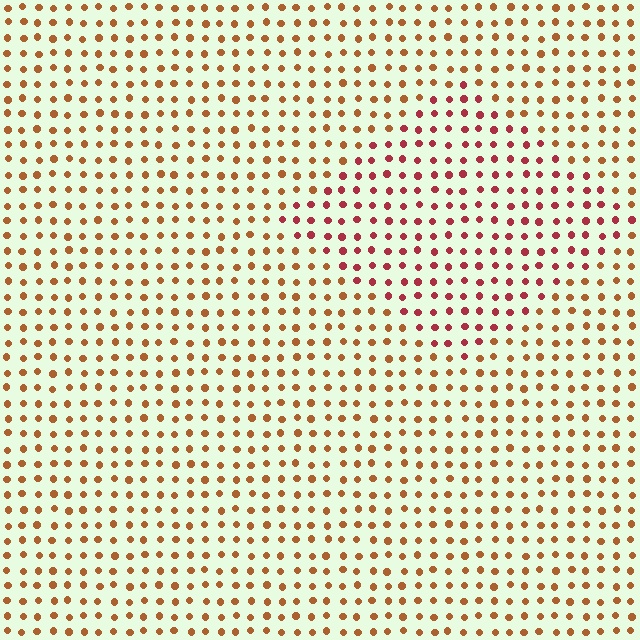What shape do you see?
I see a diamond.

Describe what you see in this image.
The image is filled with small brown elements in a uniform arrangement. A diamond-shaped region is visible where the elements are tinted to a slightly different hue, forming a subtle color boundary.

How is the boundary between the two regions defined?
The boundary is defined purely by a slight shift in hue (about 35 degrees). Spacing, size, and orientation are identical on both sides.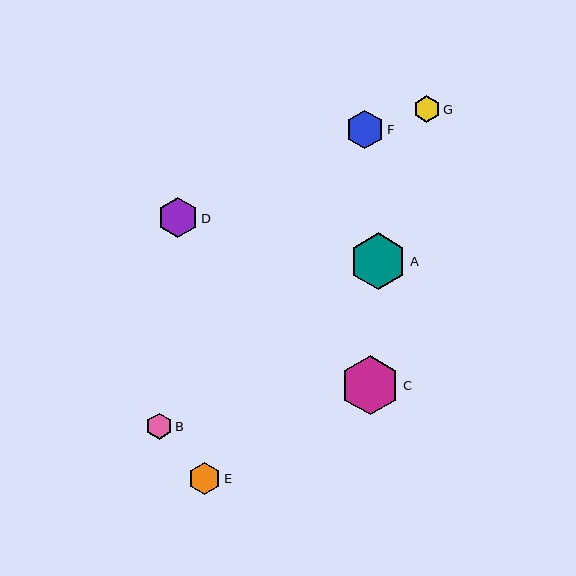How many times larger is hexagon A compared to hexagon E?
Hexagon A is approximately 1.8 times the size of hexagon E.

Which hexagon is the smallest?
Hexagon B is the smallest with a size of approximately 26 pixels.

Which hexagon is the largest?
Hexagon C is the largest with a size of approximately 59 pixels.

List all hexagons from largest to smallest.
From largest to smallest: C, A, D, F, E, G, B.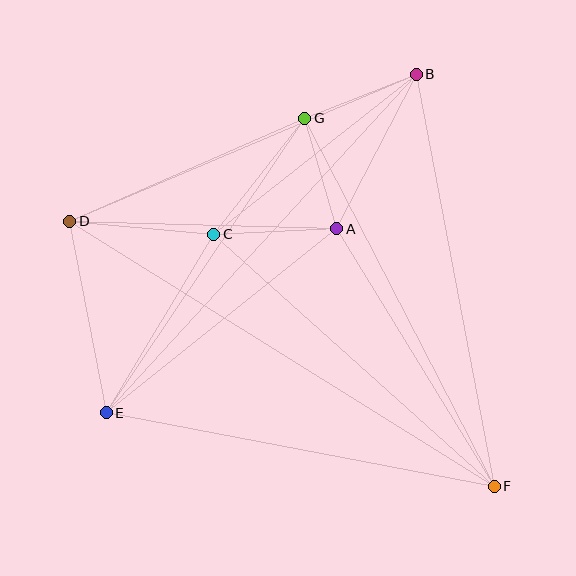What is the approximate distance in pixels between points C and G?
The distance between C and G is approximately 147 pixels.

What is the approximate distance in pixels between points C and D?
The distance between C and D is approximately 145 pixels.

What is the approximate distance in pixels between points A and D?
The distance between A and D is approximately 267 pixels.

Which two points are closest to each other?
Points A and G are closest to each other.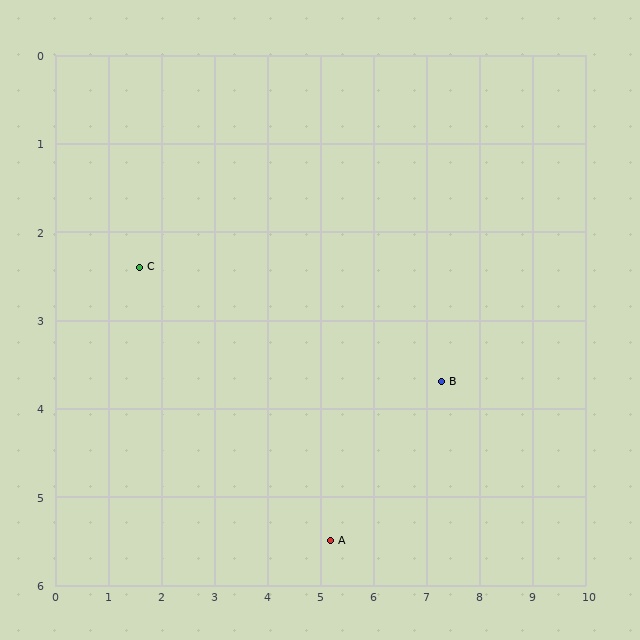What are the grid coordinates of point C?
Point C is at approximately (1.6, 2.4).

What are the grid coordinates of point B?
Point B is at approximately (7.3, 3.7).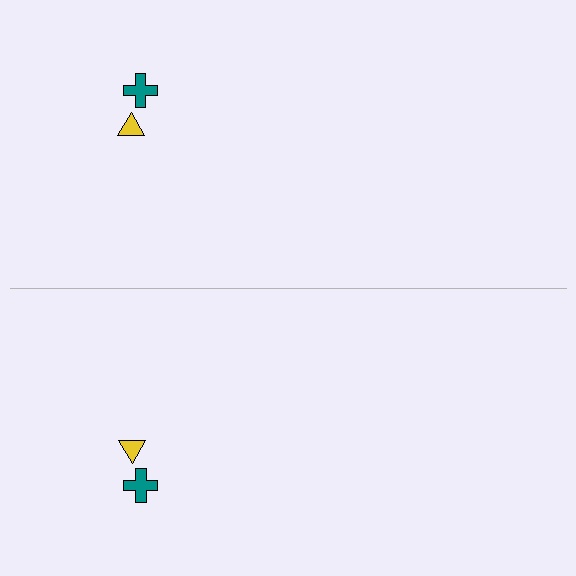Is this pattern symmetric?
Yes, this pattern has bilateral (reflection) symmetry.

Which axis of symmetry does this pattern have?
The pattern has a horizontal axis of symmetry running through the center of the image.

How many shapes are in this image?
There are 4 shapes in this image.